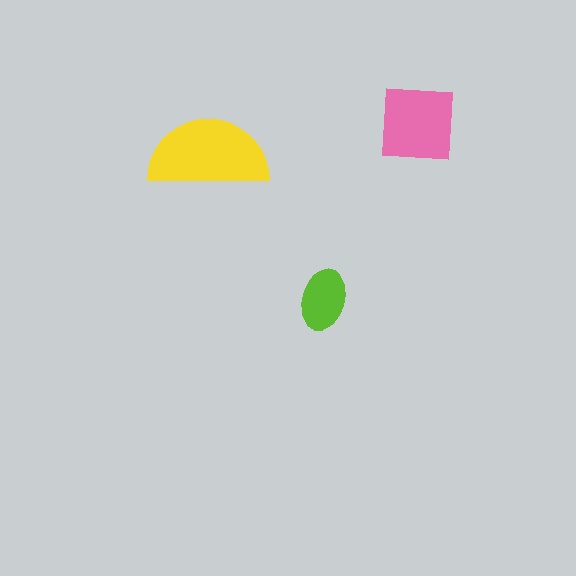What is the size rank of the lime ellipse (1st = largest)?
3rd.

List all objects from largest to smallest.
The yellow semicircle, the pink square, the lime ellipse.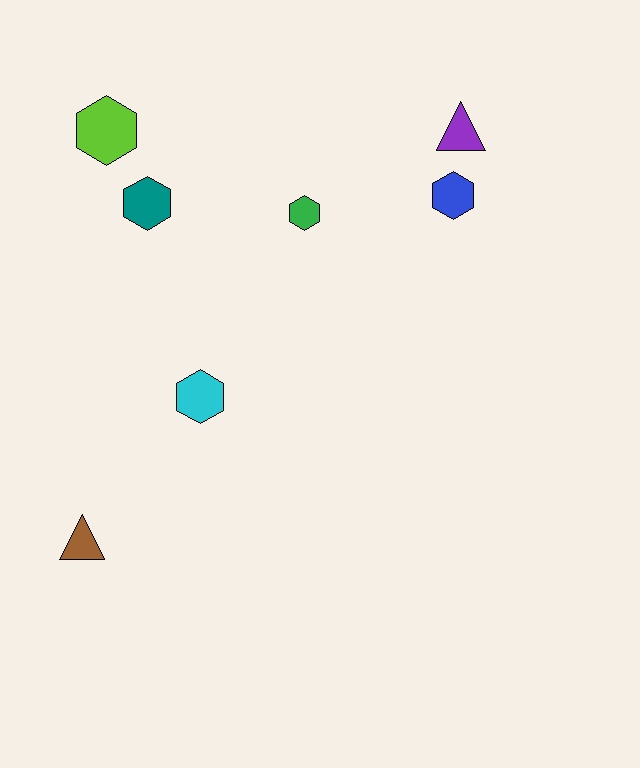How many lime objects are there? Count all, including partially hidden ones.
There is 1 lime object.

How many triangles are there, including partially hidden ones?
There are 2 triangles.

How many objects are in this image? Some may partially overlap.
There are 7 objects.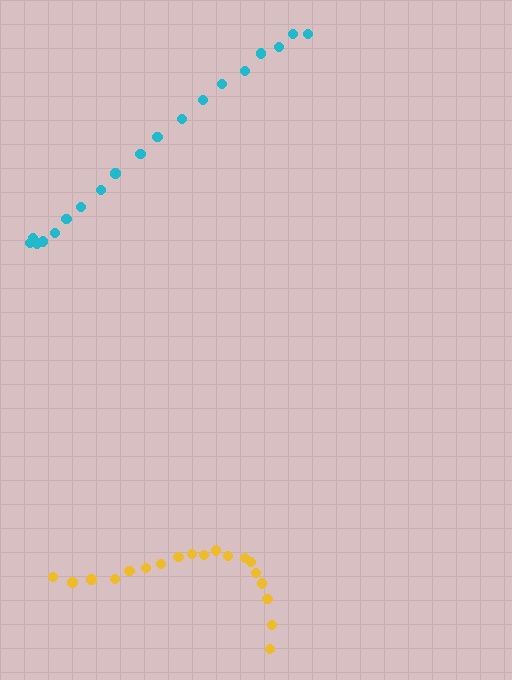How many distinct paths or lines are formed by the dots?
There are 2 distinct paths.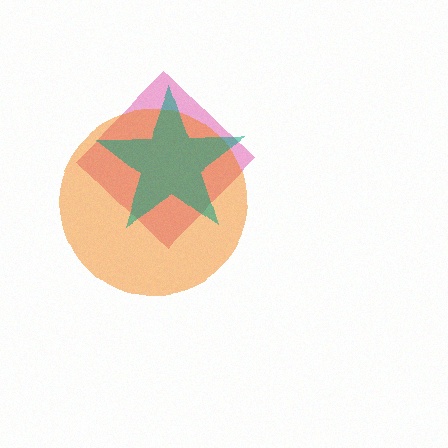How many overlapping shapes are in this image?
There are 3 overlapping shapes in the image.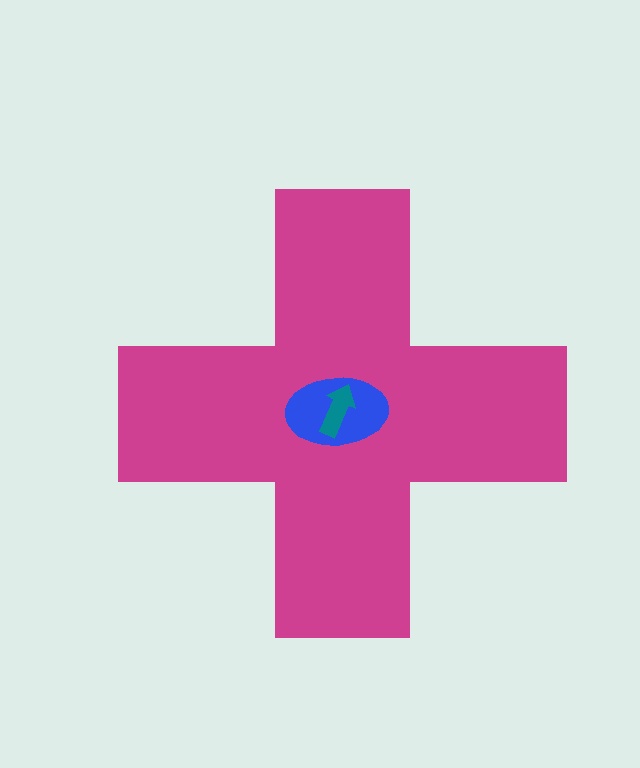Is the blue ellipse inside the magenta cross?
Yes.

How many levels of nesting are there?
3.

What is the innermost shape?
The teal arrow.